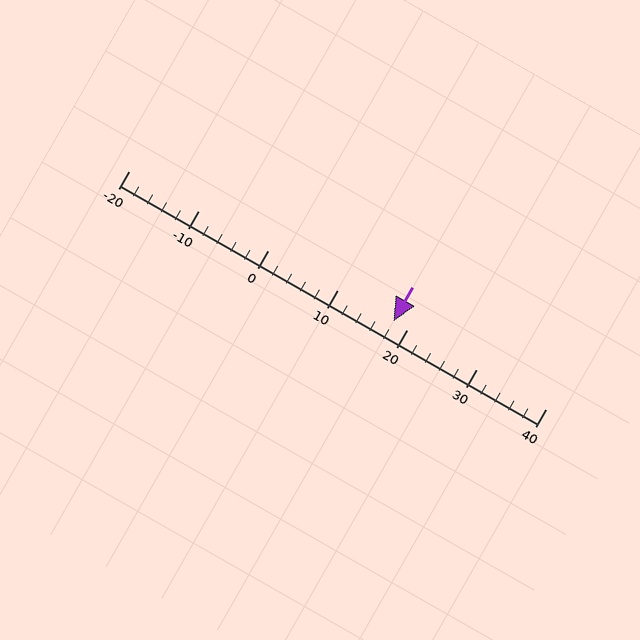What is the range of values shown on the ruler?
The ruler shows values from -20 to 40.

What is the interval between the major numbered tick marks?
The major tick marks are spaced 10 units apart.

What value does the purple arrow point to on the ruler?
The purple arrow points to approximately 18.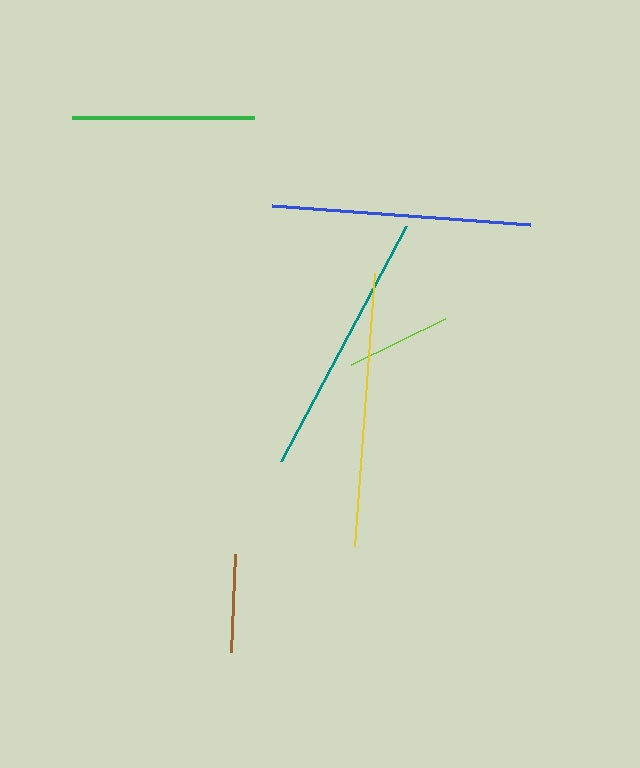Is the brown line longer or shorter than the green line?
The green line is longer than the brown line.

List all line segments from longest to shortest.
From longest to shortest: yellow, teal, blue, green, lime, brown.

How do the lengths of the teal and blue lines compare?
The teal and blue lines are approximately the same length.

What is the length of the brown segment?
The brown segment is approximately 98 pixels long.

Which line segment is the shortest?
The brown line is the shortest at approximately 98 pixels.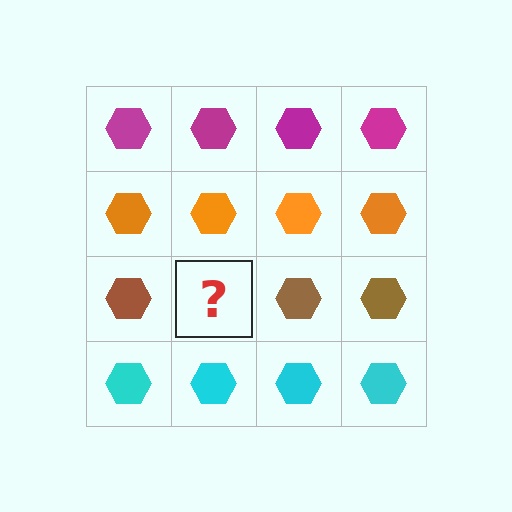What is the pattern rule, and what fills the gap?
The rule is that each row has a consistent color. The gap should be filled with a brown hexagon.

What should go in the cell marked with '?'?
The missing cell should contain a brown hexagon.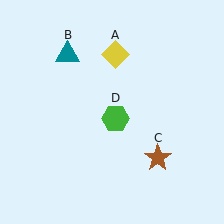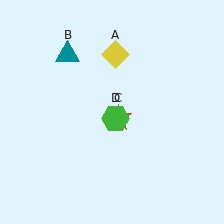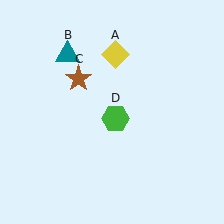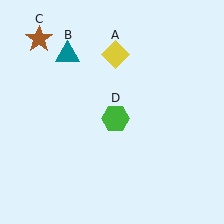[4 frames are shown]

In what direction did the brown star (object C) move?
The brown star (object C) moved up and to the left.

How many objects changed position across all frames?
1 object changed position: brown star (object C).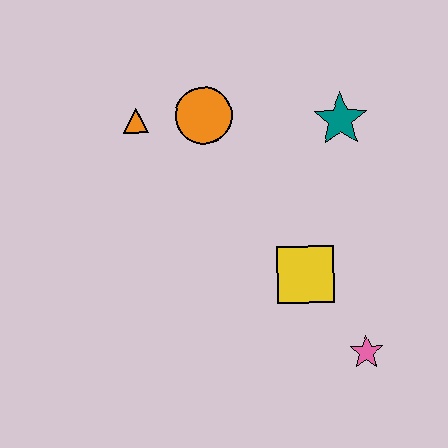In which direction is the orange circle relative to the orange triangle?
The orange circle is to the right of the orange triangle.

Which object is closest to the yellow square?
The pink star is closest to the yellow square.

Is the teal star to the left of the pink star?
Yes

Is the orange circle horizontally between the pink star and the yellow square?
No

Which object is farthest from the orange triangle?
The pink star is farthest from the orange triangle.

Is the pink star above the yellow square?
No